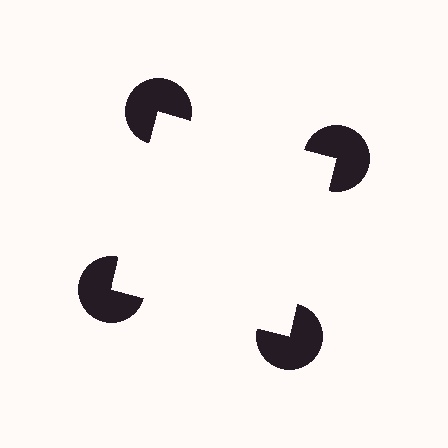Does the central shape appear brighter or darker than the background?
It typically appears slightly brighter than the background, even though no actual brightness change is drawn.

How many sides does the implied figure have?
4 sides.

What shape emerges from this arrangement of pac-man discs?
An illusory square — its edges are inferred from the aligned wedge cuts in the pac-man discs, not physically drawn.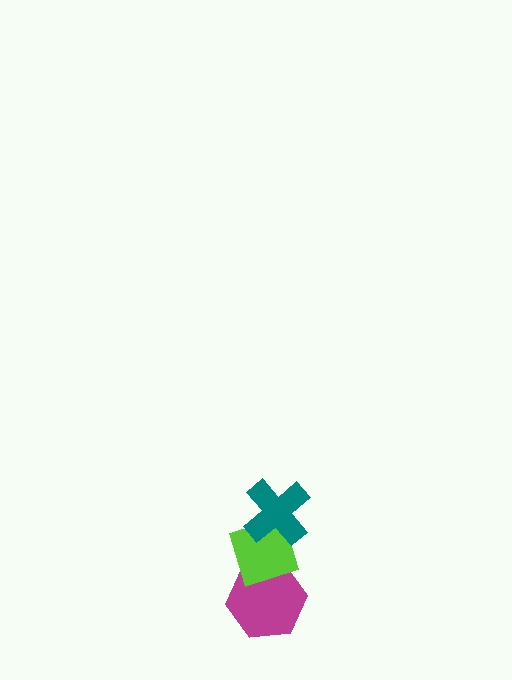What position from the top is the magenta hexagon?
The magenta hexagon is 3rd from the top.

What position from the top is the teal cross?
The teal cross is 1st from the top.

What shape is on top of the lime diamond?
The teal cross is on top of the lime diamond.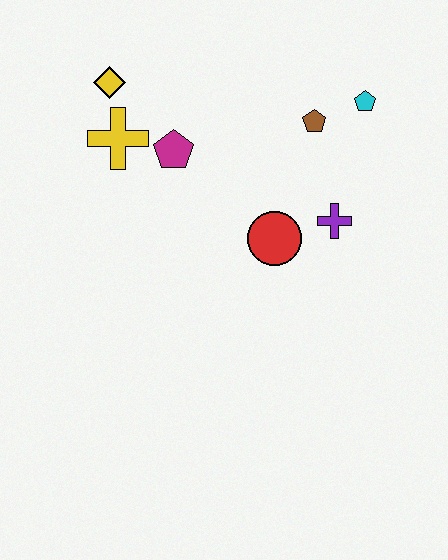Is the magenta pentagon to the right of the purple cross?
No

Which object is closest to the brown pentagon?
The cyan pentagon is closest to the brown pentagon.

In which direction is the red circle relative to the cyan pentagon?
The red circle is below the cyan pentagon.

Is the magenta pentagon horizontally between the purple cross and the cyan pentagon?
No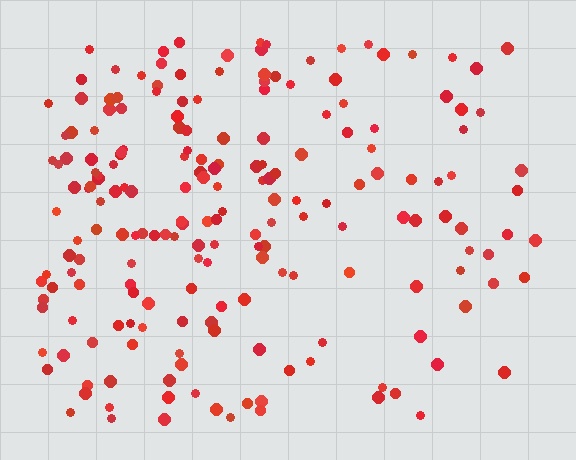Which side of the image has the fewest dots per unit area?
The right.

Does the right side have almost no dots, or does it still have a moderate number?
Still a moderate number, just noticeably fewer than the left.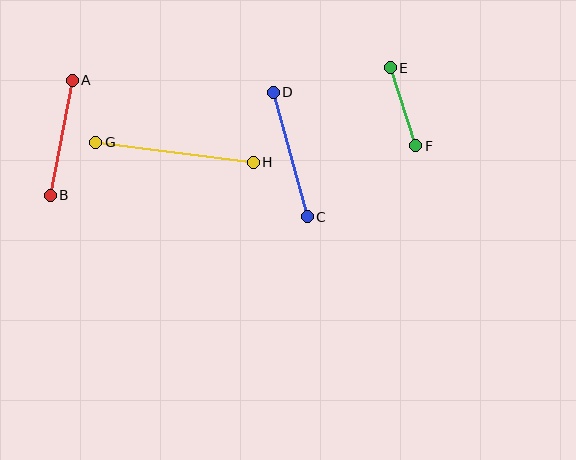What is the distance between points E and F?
The distance is approximately 82 pixels.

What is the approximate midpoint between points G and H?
The midpoint is at approximately (175, 152) pixels.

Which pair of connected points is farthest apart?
Points G and H are farthest apart.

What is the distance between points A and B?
The distance is approximately 117 pixels.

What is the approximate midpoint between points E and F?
The midpoint is at approximately (403, 107) pixels.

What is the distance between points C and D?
The distance is approximately 129 pixels.